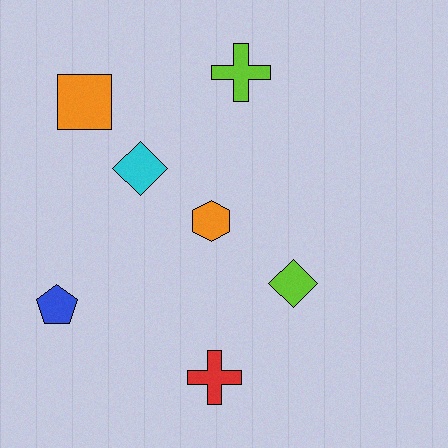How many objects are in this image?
There are 7 objects.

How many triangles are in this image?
There are no triangles.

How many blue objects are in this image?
There is 1 blue object.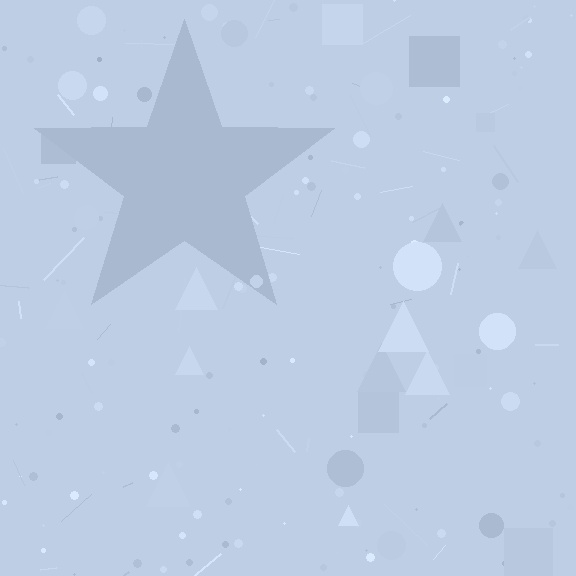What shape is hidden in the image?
A star is hidden in the image.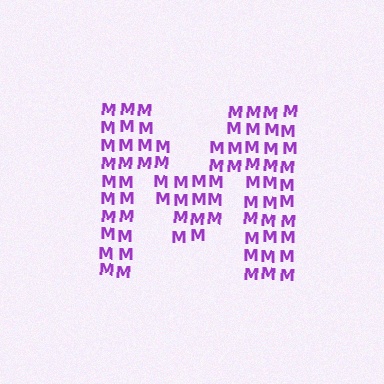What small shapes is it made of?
It is made of small letter M's.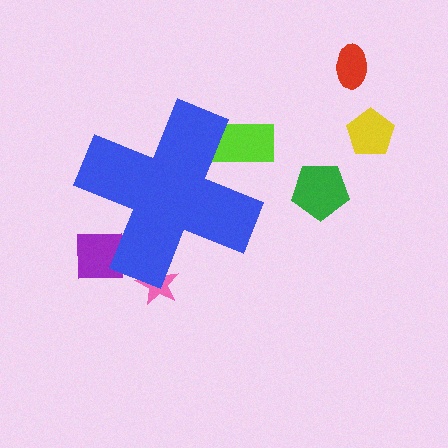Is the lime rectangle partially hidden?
Yes, the lime rectangle is partially hidden behind the blue cross.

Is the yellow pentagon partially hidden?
No, the yellow pentagon is fully visible.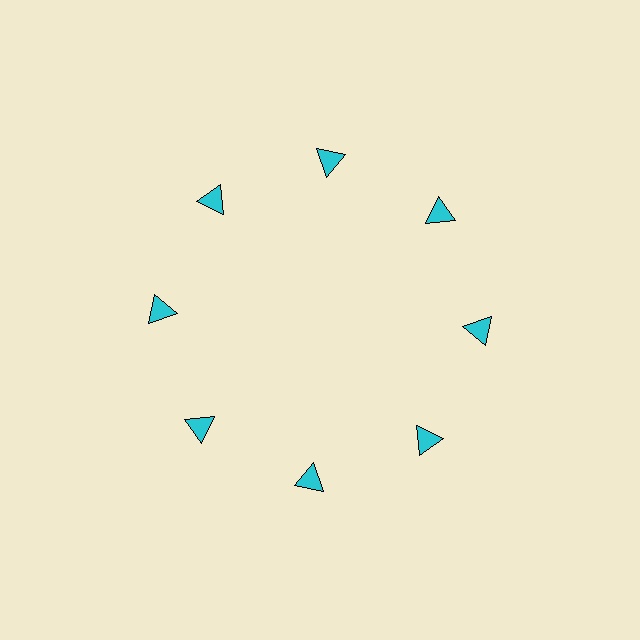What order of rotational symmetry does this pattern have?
This pattern has 8-fold rotational symmetry.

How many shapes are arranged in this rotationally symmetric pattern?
There are 8 shapes, arranged in 8 groups of 1.